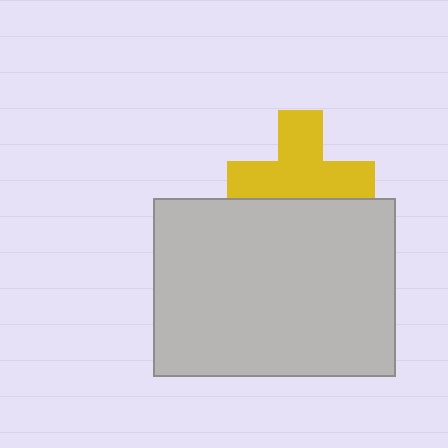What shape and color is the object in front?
The object in front is a light gray rectangle.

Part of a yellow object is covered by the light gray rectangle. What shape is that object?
It is a cross.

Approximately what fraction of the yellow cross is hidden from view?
Roughly 32% of the yellow cross is hidden behind the light gray rectangle.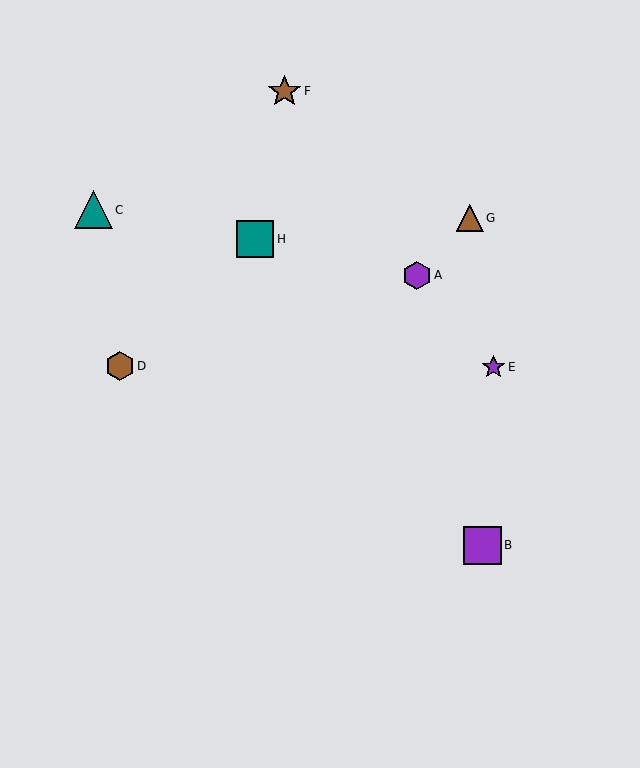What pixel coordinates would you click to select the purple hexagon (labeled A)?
Click at (417, 275) to select the purple hexagon A.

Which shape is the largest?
The teal triangle (labeled C) is the largest.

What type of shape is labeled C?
Shape C is a teal triangle.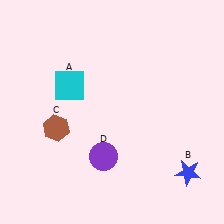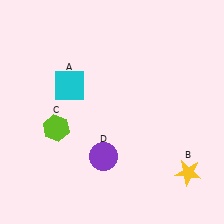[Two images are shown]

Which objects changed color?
B changed from blue to yellow. C changed from brown to lime.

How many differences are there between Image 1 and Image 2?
There are 2 differences between the two images.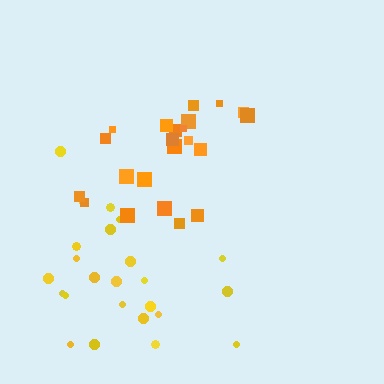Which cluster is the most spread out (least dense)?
Yellow.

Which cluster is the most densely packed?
Orange.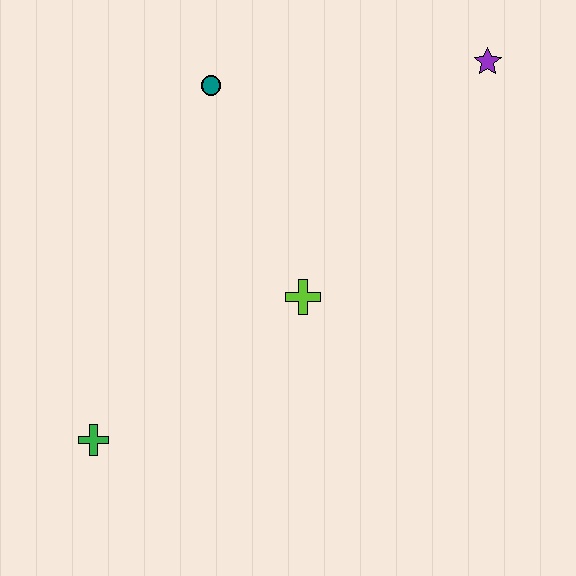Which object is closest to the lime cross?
The teal circle is closest to the lime cross.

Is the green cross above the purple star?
No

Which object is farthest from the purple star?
The green cross is farthest from the purple star.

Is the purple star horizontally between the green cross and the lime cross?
No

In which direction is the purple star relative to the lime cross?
The purple star is above the lime cross.